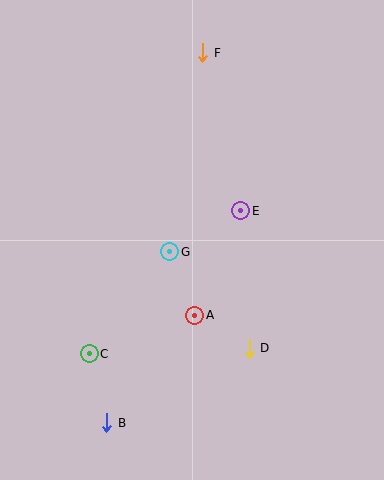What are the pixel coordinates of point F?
Point F is at (203, 53).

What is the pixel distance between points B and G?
The distance between B and G is 182 pixels.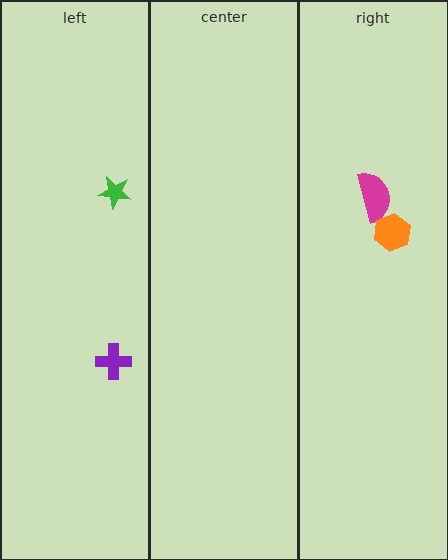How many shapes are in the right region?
2.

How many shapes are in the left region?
2.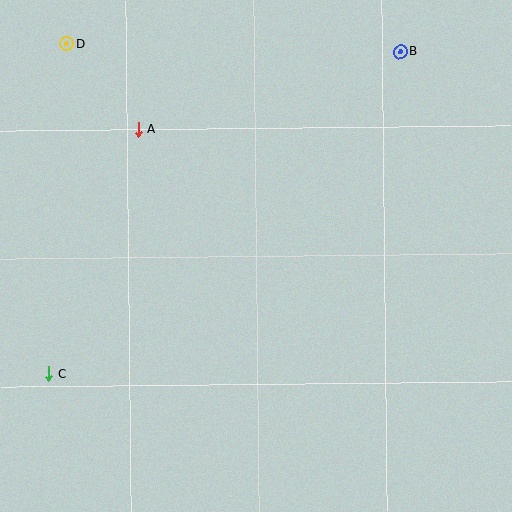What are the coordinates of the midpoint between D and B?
The midpoint between D and B is at (234, 48).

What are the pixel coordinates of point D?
Point D is at (67, 44).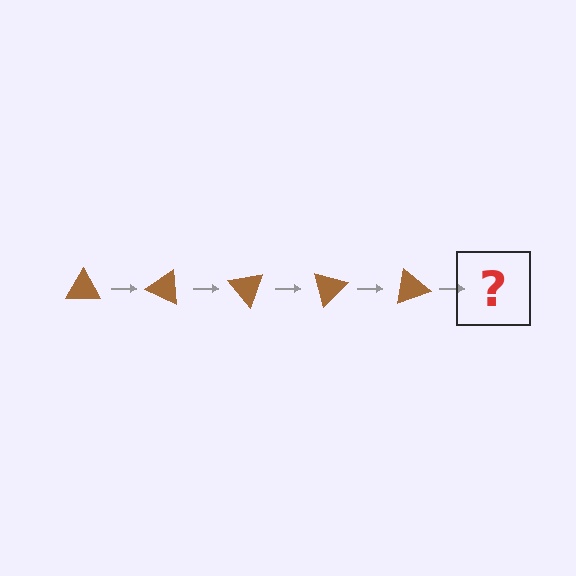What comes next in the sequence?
The next element should be a brown triangle rotated 125 degrees.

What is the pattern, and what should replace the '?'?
The pattern is that the triangle rotates 25 degrees each step. The '?' should be a brown triangle rotated 125 degrees.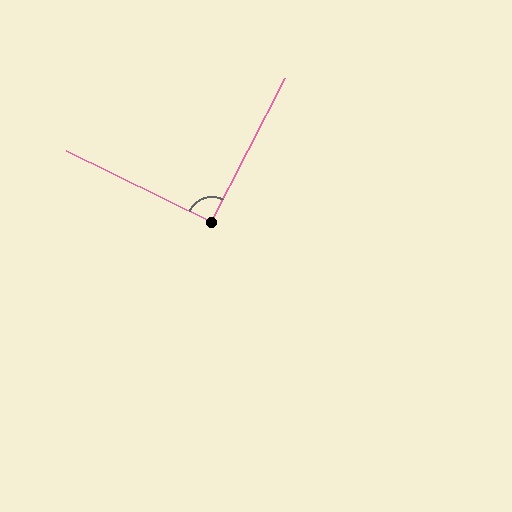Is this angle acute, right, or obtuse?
It is approximately a right angle.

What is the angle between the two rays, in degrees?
Approximately 91 degrees.